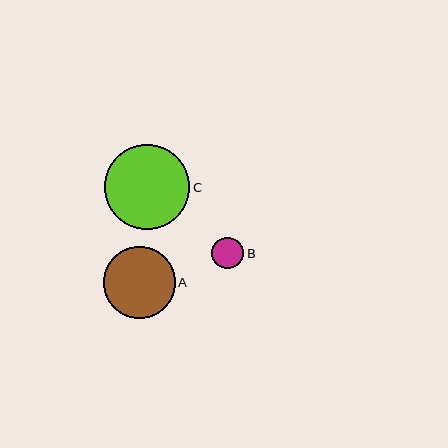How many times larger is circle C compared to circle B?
Circle C is approximately 2.7 times the size of circle B.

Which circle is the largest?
Circle C is the largest with a size of approximately 85 pixels.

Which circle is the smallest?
Circle B is the smallest with a size of approximately 32 pixels.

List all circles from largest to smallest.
From largest to smallest: C, A, B.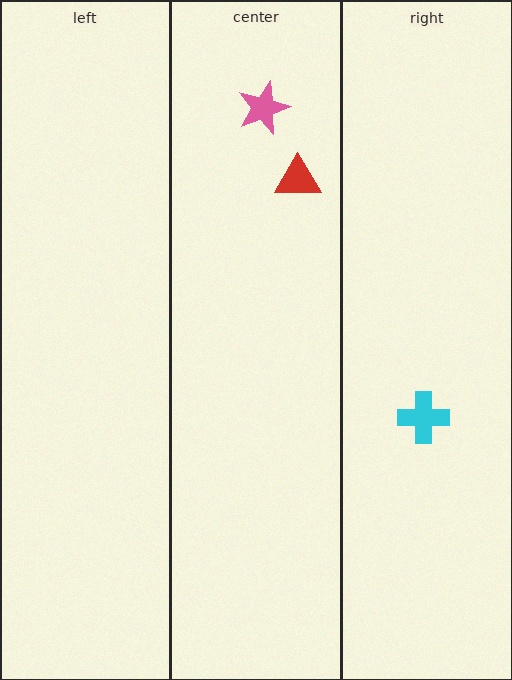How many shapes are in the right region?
1.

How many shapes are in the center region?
2.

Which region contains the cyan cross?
The right region.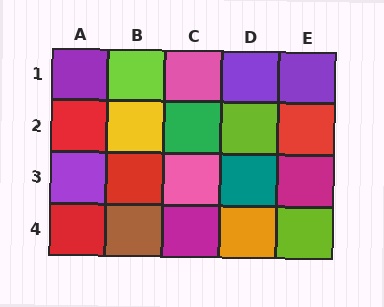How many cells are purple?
4 cells are purple.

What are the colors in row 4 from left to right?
Red, brown, magenta, orange, lime.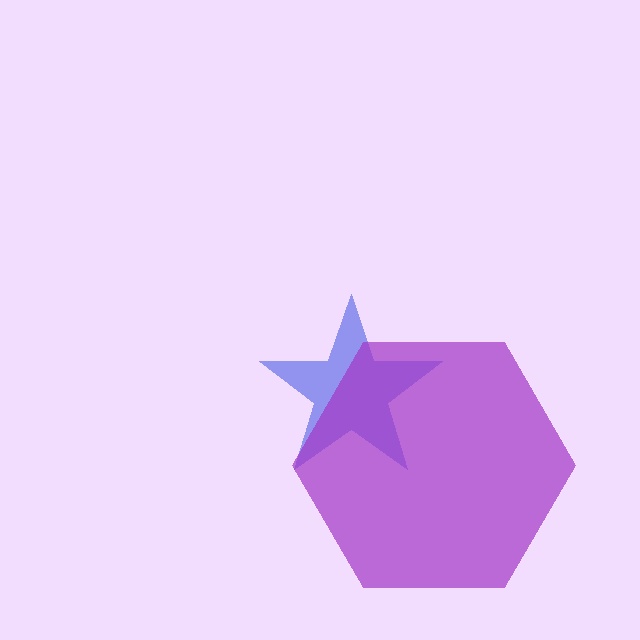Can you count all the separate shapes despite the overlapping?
Yes, there are 2 separate shapes.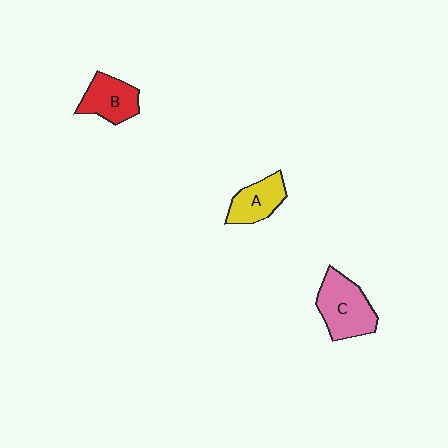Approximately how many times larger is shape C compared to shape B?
Approximately 1.3 times.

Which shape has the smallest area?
Shape A (yellow).